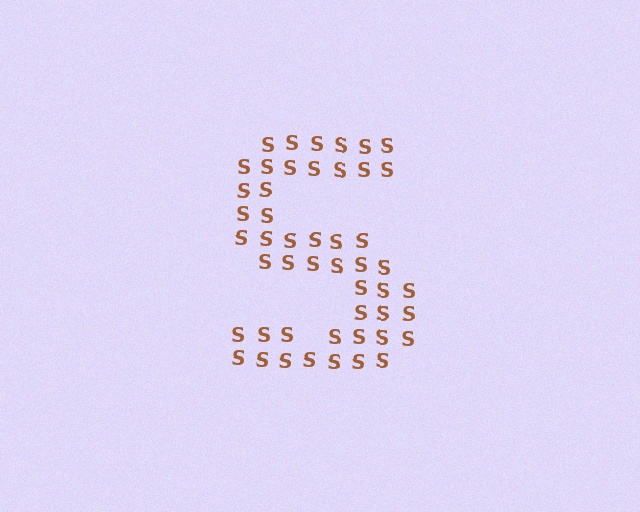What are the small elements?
The small elements are letter S's.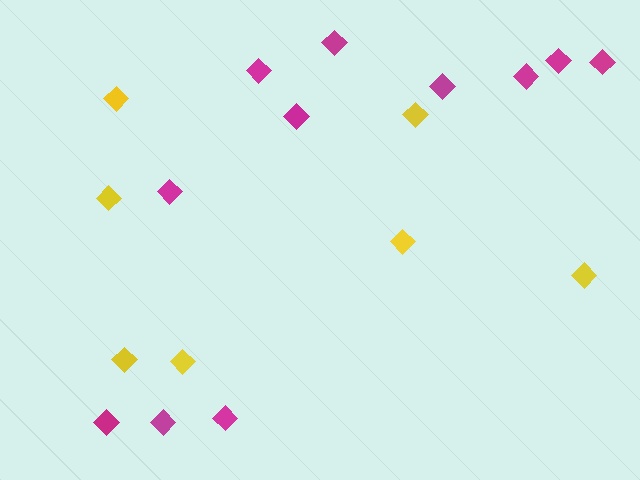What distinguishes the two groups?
There are 2 groups: one group of yellow diamonds (7) and one group of magenta diamonds (11).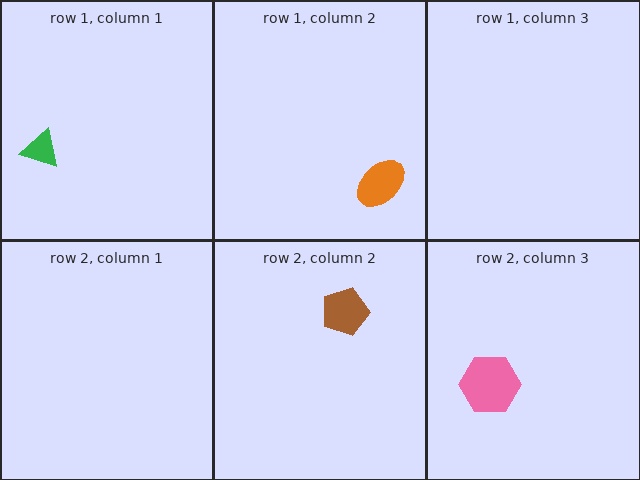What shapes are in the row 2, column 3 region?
The pink hexagon.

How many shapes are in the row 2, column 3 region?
1.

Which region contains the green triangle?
The row 1, column 1 region.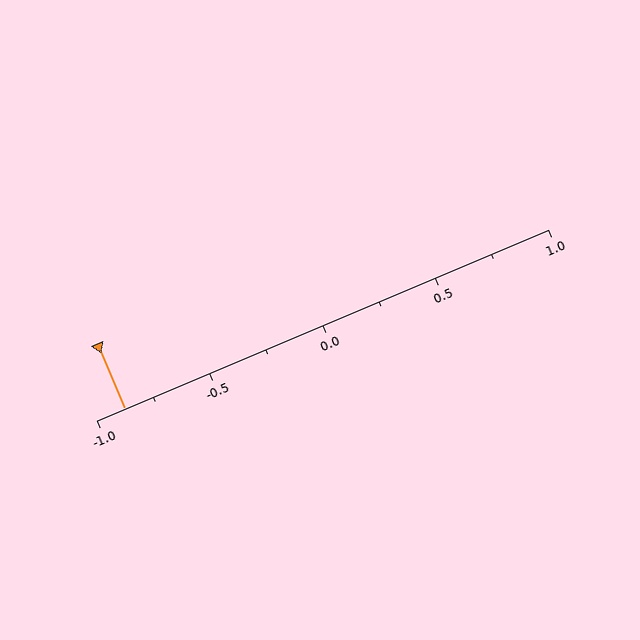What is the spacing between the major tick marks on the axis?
The major ticks are spaced 0.5 apart.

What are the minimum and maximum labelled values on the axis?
The axis runs from -1.0 to 1.0.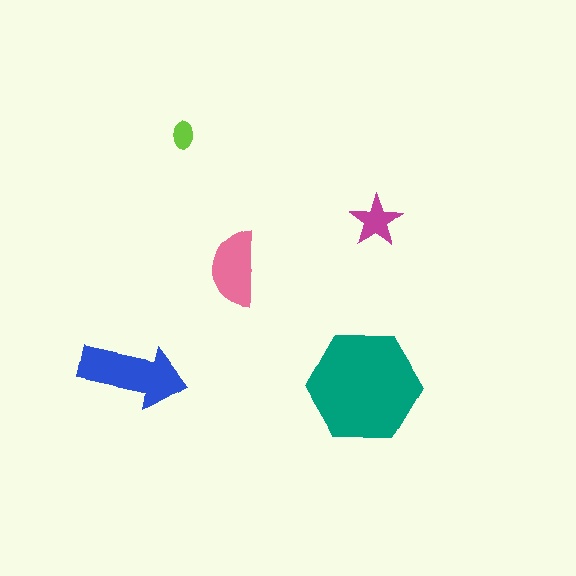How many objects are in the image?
There are 5 objects in the image.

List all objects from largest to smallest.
The teal hexagon, the blue arrow, the pink semicircle, the magenta star, the lime ellipse.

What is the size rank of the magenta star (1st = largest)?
4th.